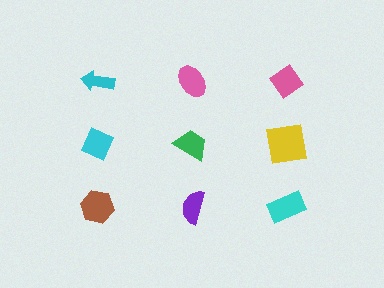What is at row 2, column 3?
A yellow square.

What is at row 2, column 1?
A cyan diamond.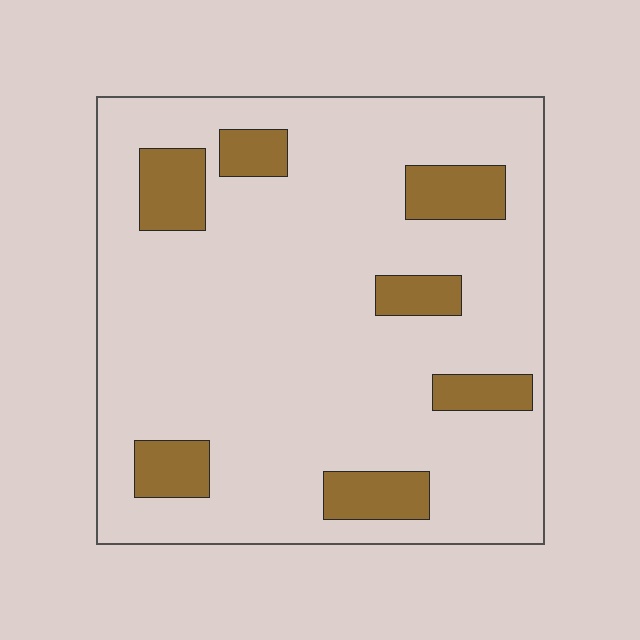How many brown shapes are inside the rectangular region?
7.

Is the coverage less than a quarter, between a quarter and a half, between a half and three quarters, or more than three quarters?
Less than a quarter.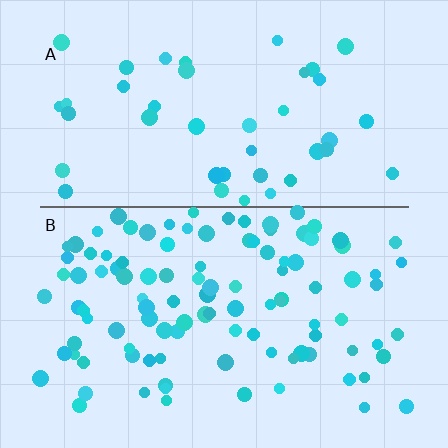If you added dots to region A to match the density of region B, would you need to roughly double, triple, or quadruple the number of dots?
Approximately double.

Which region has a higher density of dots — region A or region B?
B (the bottom).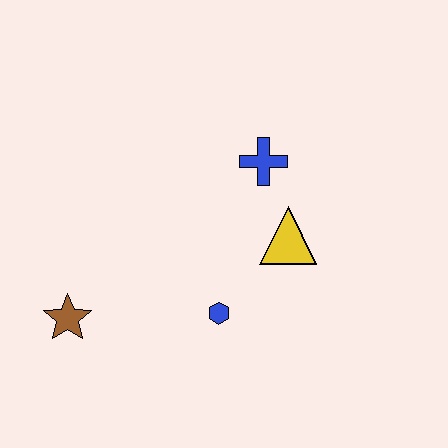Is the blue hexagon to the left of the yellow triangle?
Yes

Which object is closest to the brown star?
The blue hexagon is closest to the brown star.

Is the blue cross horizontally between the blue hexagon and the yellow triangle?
Yes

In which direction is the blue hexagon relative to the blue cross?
The blue hexagon is below the blue cross.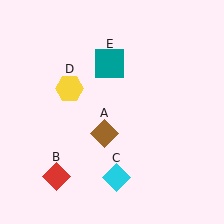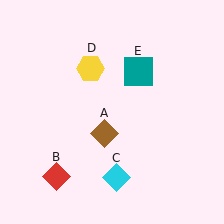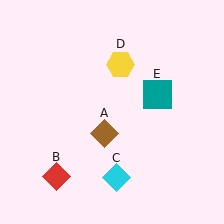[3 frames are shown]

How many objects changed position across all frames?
2 objects changed position: yellow hexagon (object D), teal square (object E).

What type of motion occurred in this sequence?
The yellow hexagon (object D), teal square (object E) rotated clockwise around the center of the scene.